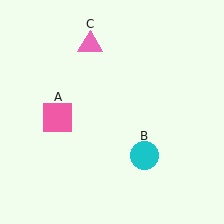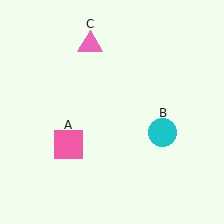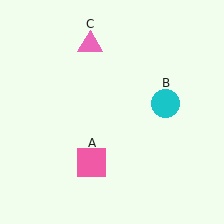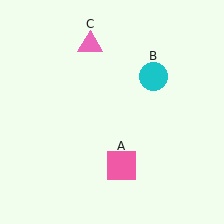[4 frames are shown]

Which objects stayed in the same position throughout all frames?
Pink triangle (object C) remained stationary.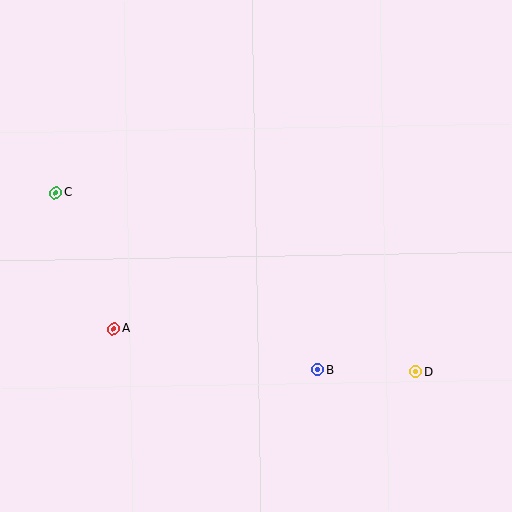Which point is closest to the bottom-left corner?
Point A is closest to the bottom-left corner.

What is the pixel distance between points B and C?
The distance between B and C is 316 pixels.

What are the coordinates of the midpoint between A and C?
The midpoint between A and C is at (85, 261).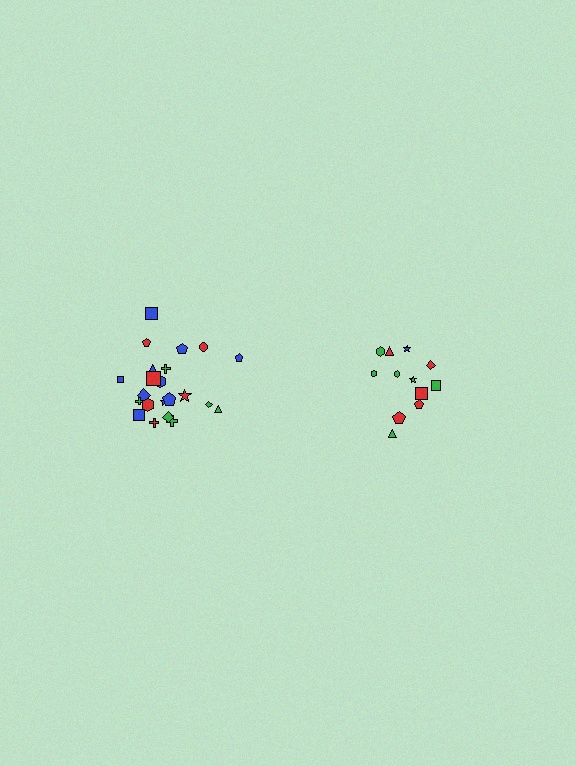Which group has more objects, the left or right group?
The left group.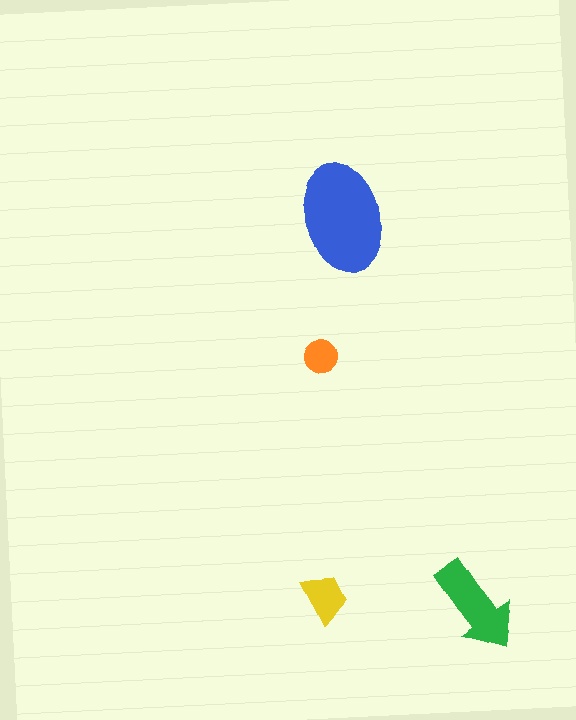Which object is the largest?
The blue ellipse.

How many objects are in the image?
There are 4 objects in the image.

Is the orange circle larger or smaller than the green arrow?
Smaller.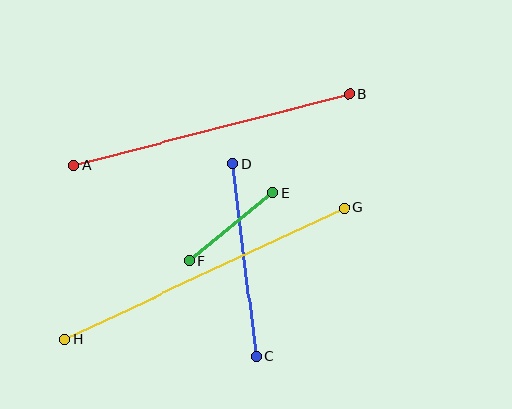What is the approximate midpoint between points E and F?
The midpoint is at approximately (231, 227) pixels.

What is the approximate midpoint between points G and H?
The midpoint is at approximately (204, 273) pixels.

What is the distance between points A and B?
The distance is approximately 285 pixels.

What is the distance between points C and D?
The distance is approximately 194 pixels.